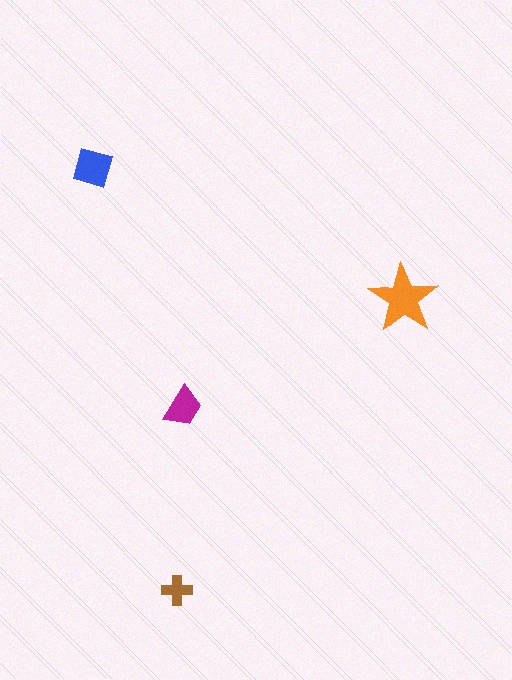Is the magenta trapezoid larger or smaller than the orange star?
Smaller.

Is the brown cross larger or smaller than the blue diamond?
Smaller.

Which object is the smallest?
The brown cross.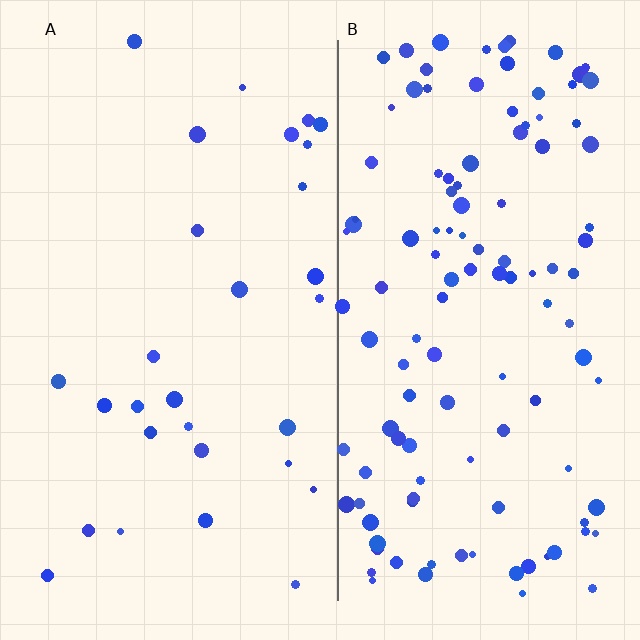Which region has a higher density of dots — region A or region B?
B (the right).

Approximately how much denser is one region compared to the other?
Approximately 4.1× — region B over region A.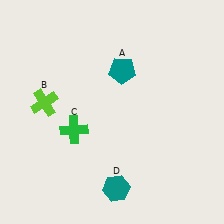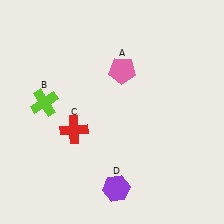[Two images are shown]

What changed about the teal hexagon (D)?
In Image 1, D is teal. In Image 2, it changed to purple.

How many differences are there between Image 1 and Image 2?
There are 3 differences between the two images.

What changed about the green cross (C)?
In Image 1, C is green. In Image 2, it changed to red.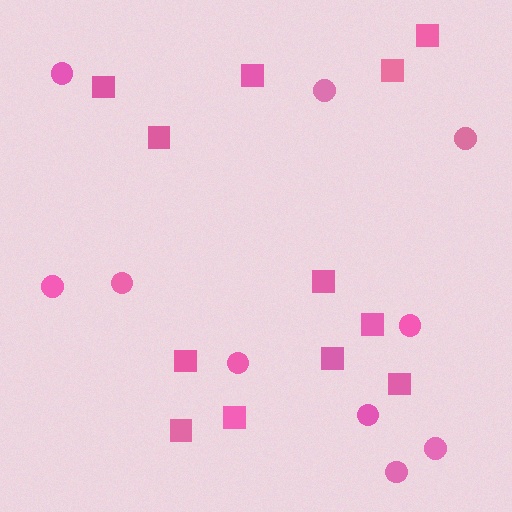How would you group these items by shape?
There are 2 groups: one group of squares (12) and one group of circles (10).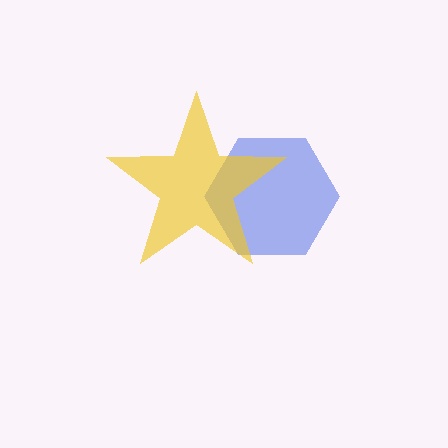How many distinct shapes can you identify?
There are 2 distinct shapes: a blue hexagon, a yellow star.